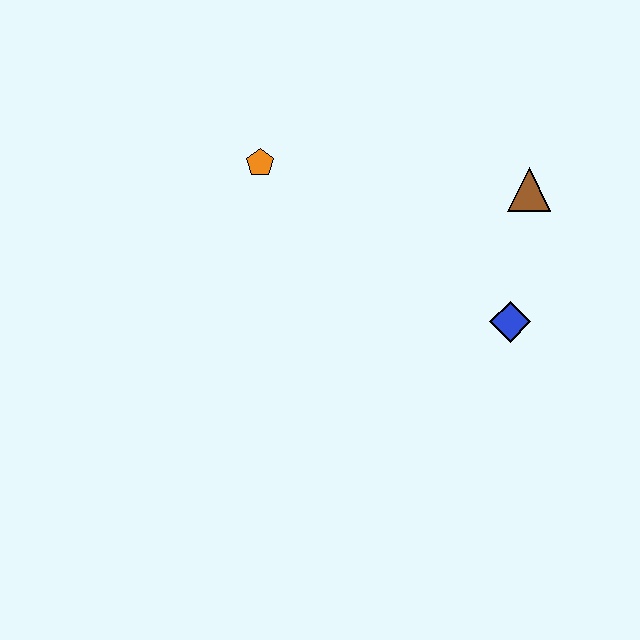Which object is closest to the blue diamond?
The brown triangle is closest to the blue diamond.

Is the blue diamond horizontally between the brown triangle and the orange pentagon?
Yes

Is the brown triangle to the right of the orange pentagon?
Yes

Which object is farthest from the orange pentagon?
The blue diamond is farthest from the orange pentagon.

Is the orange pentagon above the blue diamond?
Yes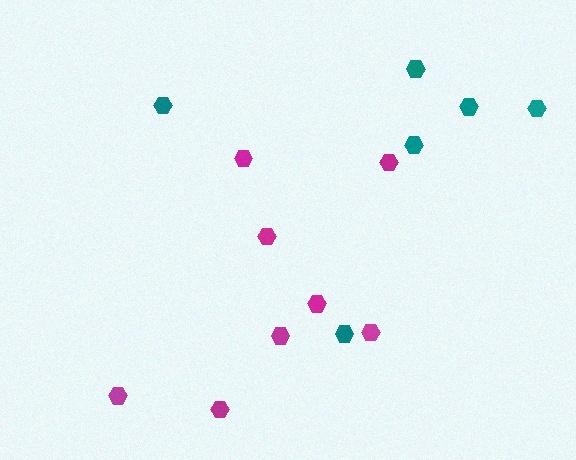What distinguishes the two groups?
There are 2 groups: one group of magenta hexagons (8) and one group of teal hexagons (6).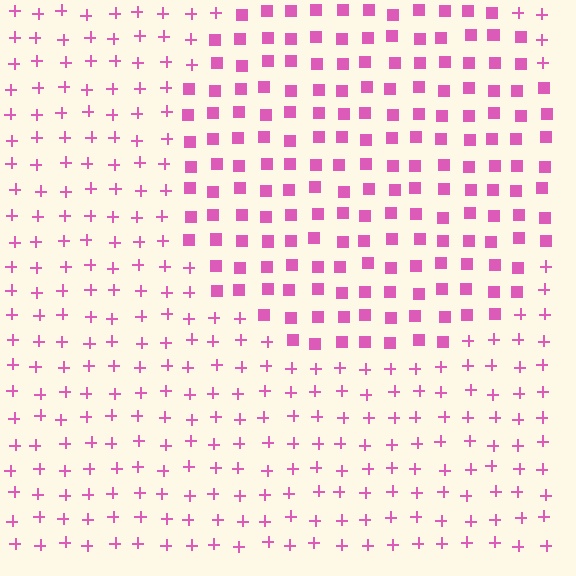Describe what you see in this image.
The image is filled with small pink elements arranged in a uniform grid. A circle-shaped region contains squares, while the surrounding area contains plus signs. The boundary is defined purely by the change in element shape.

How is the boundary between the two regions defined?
The boundary is defined by a change in element shape: squares inside vs. plus signs outside. All elements share the same color and spacing.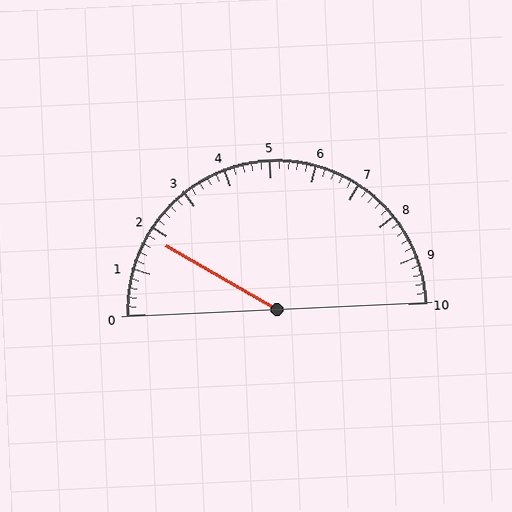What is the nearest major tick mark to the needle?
The nearest major tick mark is 2.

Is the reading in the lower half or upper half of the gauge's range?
The reading is in the lower half of the range (0 to 10).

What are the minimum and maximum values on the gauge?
The gauge ranges from 0 to 10.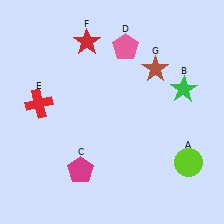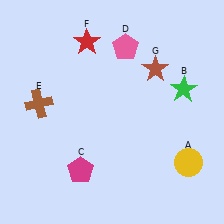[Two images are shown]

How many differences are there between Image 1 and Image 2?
There are 2 differences between the two images.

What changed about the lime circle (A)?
In Image 1, A is lime. In Image 2, it changed to yellow.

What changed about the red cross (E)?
In Image 1, E is red. In Image 2, it changed to brown.